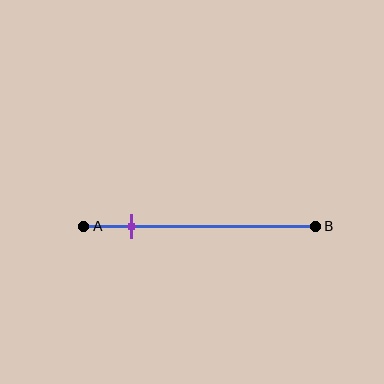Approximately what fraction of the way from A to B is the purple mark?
The purple mark is approximately 20% of the way from A to B.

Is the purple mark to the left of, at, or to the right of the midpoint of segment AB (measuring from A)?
The purple mark is to the left of the midpoint of segment AB.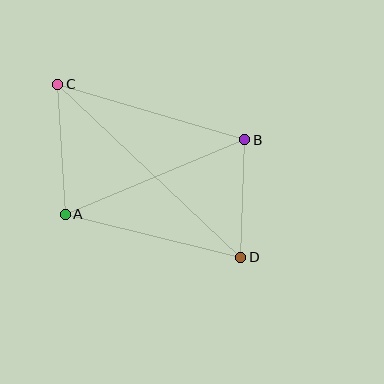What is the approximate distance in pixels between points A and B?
The distance between A and B is approximately 195 pixels.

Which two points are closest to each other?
Points B and D are closest to each other.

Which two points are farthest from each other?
Points C and D are farthest from each other.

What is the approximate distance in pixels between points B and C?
The distance between B and C is approximately 195 pixels.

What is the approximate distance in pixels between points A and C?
The distance between A and C is approximately 130 pixels.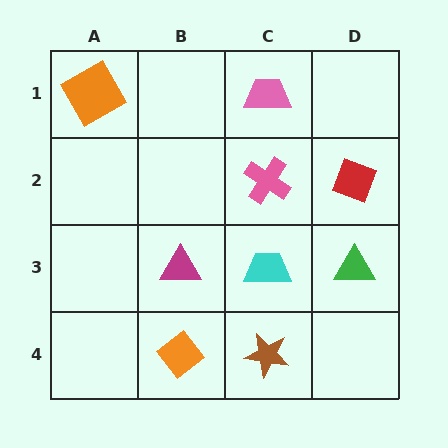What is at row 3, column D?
A green triangle.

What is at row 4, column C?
A brown star.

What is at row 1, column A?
An orange diamond.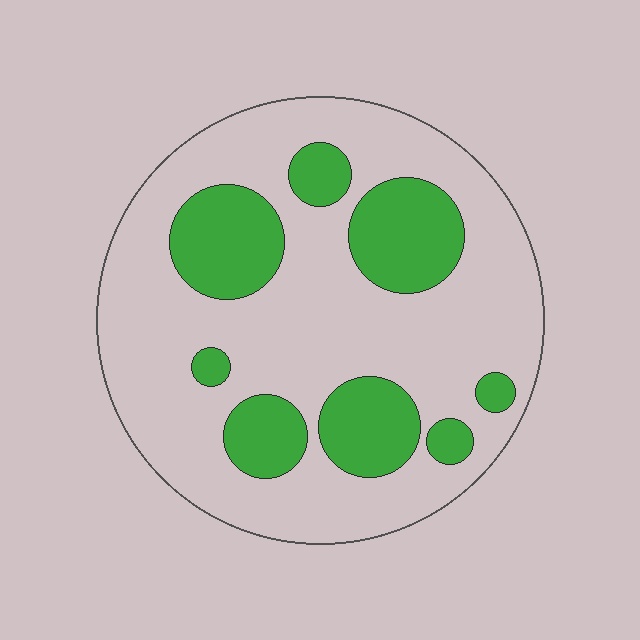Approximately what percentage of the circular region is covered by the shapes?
Approximately 25%.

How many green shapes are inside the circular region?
8.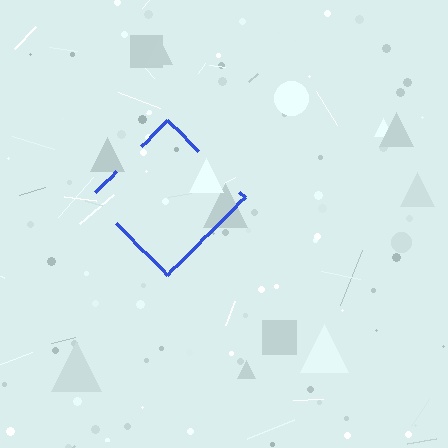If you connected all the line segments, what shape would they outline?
They would outline a diamond.